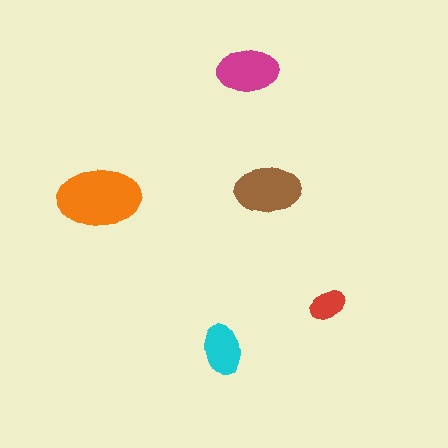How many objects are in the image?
There are 5 objects in the image.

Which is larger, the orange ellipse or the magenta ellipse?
The orange one.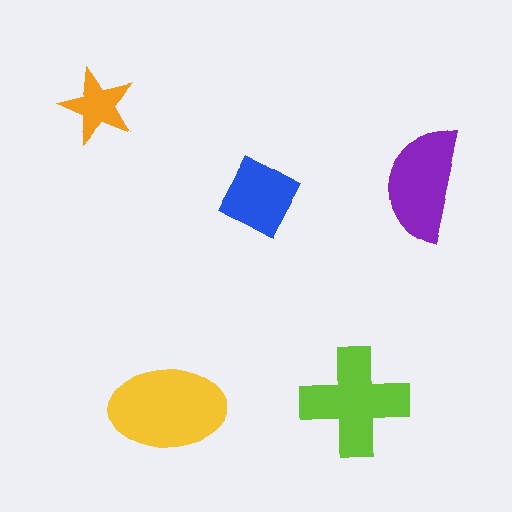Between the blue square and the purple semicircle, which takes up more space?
The purple semicircle.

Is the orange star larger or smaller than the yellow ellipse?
Smaller.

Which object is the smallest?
The orange star.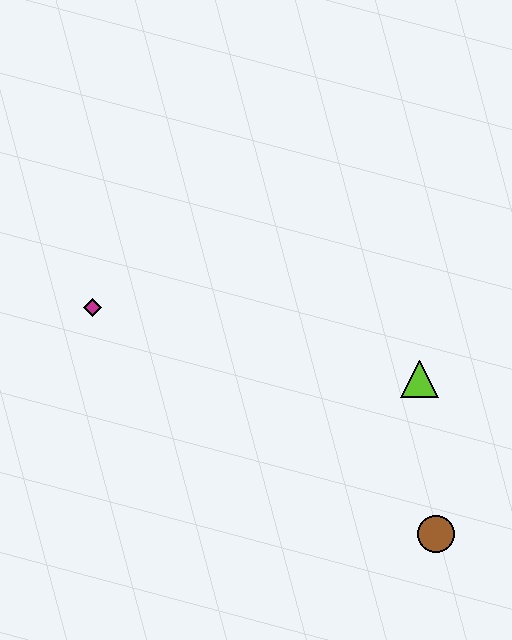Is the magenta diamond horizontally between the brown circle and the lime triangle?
No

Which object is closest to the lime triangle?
The brown circle is closest to the lime triangle.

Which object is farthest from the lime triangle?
The magenta diamond is farthest from the lime triangle.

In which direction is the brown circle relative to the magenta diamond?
The brown circle is to the right of the magenta diamond.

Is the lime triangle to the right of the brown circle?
No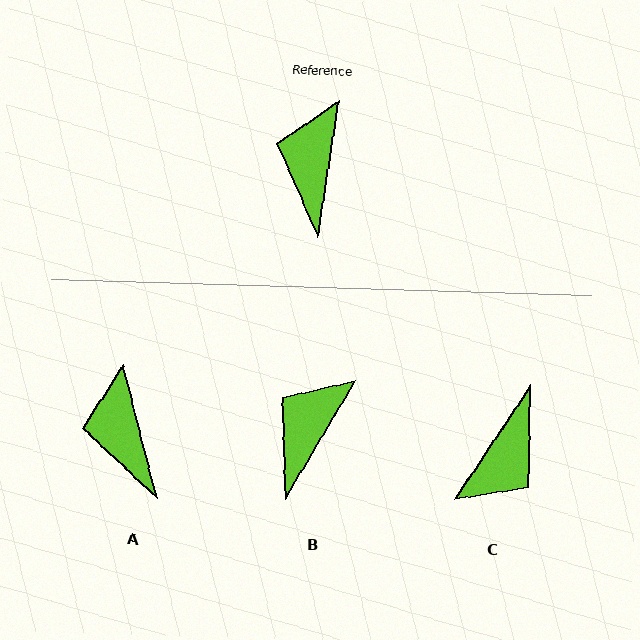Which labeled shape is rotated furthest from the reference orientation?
C, about 155 degrees away.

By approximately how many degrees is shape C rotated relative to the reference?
Approximately 155 degrees counter-clockwise.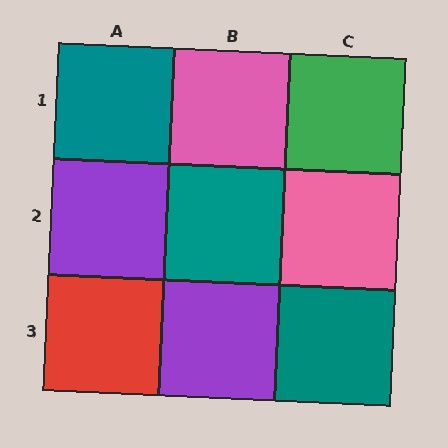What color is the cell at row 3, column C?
Teal.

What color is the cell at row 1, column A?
Teal.